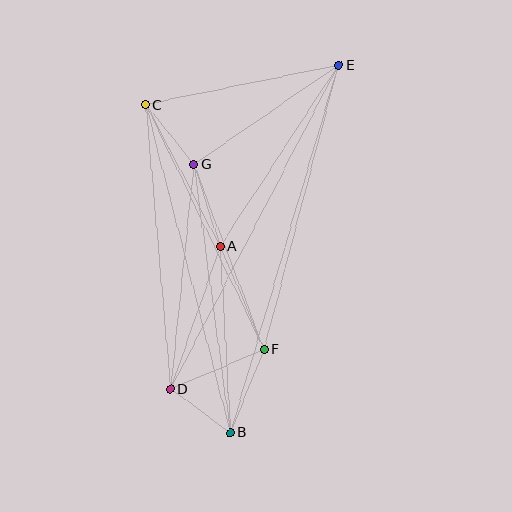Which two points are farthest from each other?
Points B and E are farthest from each other.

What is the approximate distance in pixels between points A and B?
The distance between A and B is approximately 187 pixels.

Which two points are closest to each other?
Points B and D are closest to each other.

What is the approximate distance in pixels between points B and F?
The distance between B and F is approximately 90 pixels.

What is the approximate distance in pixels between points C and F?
The distance between C and F is approximately 272 pixels.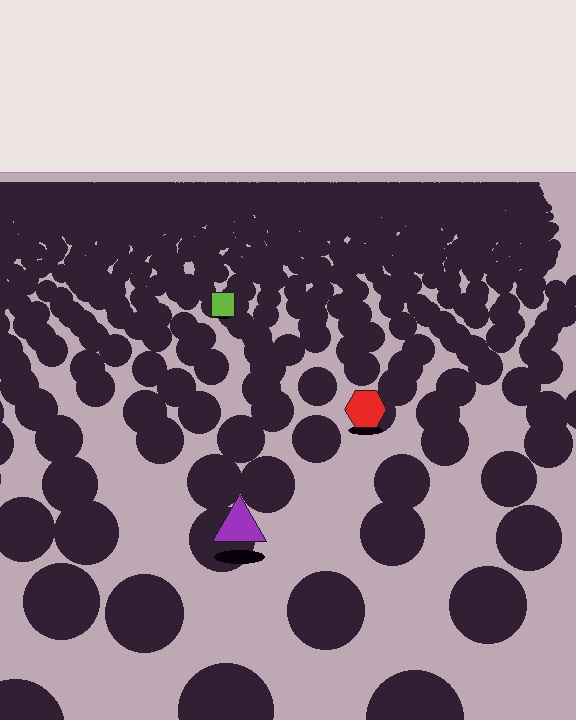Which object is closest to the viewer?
The purple triangle is closest. The texture marks near it are larger and more spread out.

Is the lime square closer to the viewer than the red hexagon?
No. The red hexagon is closer — you can tell from the texture gradient: the ground texture is coarser near it.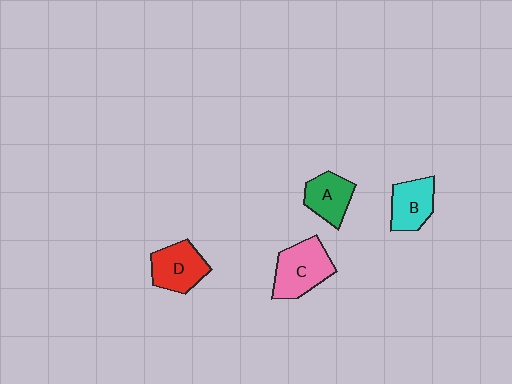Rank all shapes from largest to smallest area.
From largest to smallest: C (pink), D (red), B (cyan), A (green).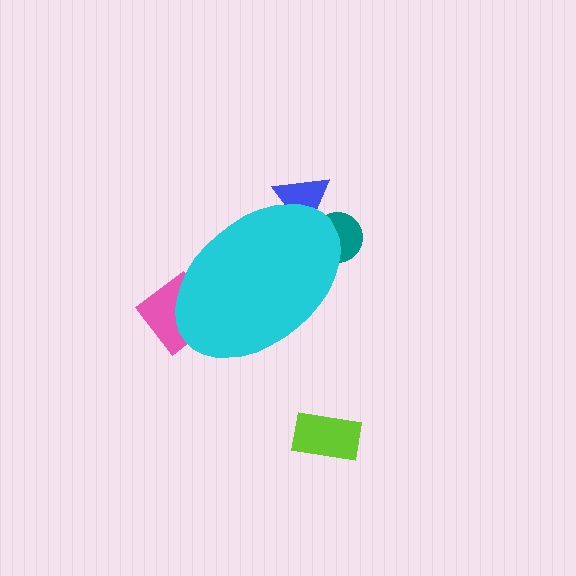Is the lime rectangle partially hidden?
No, the lime rectangle is fully visible.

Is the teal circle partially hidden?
Yes, the teal circle is partially hidden behind the cyan ellipse.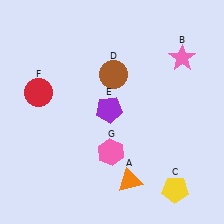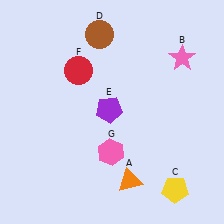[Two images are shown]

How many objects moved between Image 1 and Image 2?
2 objects moved between the two images.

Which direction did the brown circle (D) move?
The brown circle (D) moved up.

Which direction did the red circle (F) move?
The red circle (F) moved right.